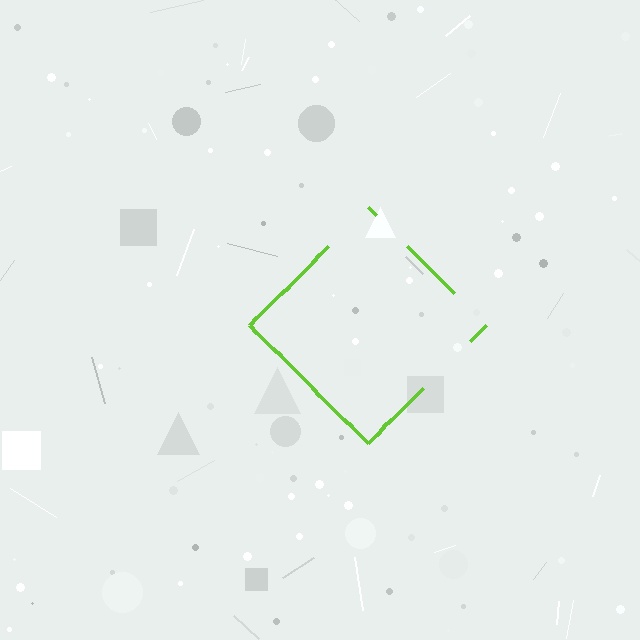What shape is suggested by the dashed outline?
The dashed outline suggests a diamond.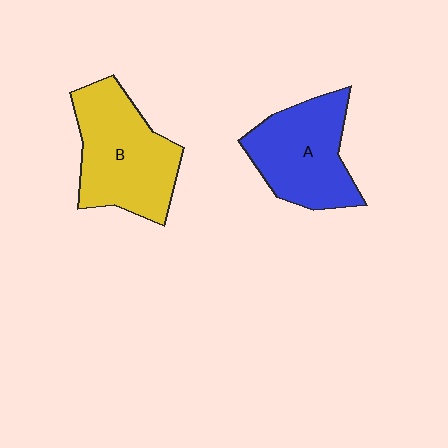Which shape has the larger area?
Shape B (yellow).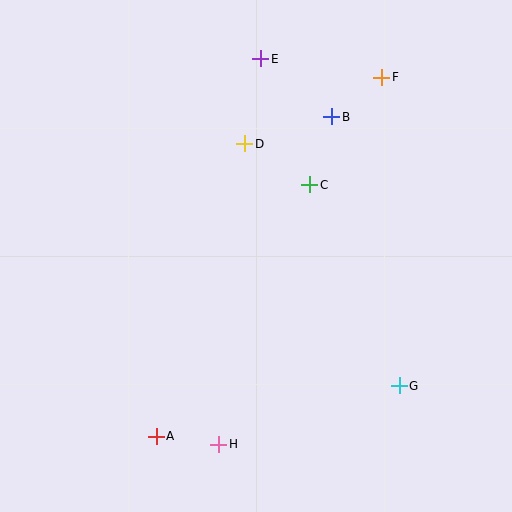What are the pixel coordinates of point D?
Point D is at (245, 144).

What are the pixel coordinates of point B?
Point B is at (332, 117).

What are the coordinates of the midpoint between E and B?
The midpoint between E and B is at (296, 88).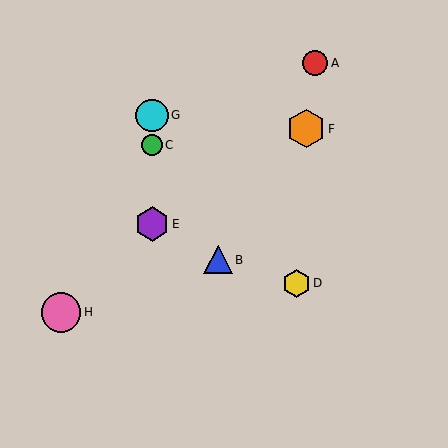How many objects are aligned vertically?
3 objects (C, E, G) are aligned vertically.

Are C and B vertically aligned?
No, C is at x≈152 and B is at x≈218.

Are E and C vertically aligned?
Yes, both are at x≈152.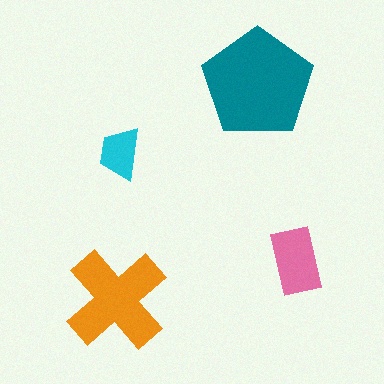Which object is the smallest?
The cyan trapezoid.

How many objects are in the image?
There are 4 objects in the image.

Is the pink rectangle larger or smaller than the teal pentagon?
Smaller.